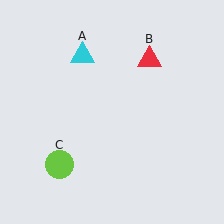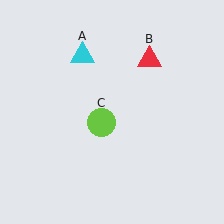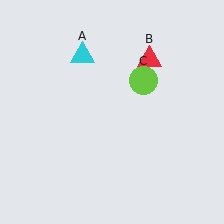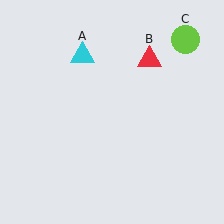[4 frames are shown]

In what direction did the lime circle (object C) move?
The lime circle (object C) moved up and to the right.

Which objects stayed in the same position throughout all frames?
Cyan triangle (object A) and red triangle (object B) remained stationary.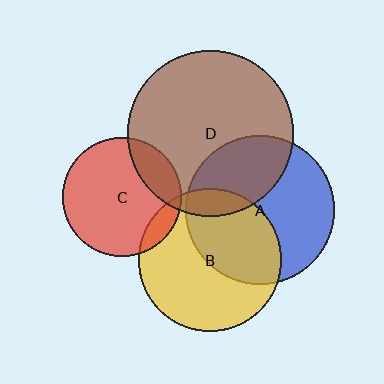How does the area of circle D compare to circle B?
Approximately 1.4 times.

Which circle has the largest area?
Circle D (brown).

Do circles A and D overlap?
Yes.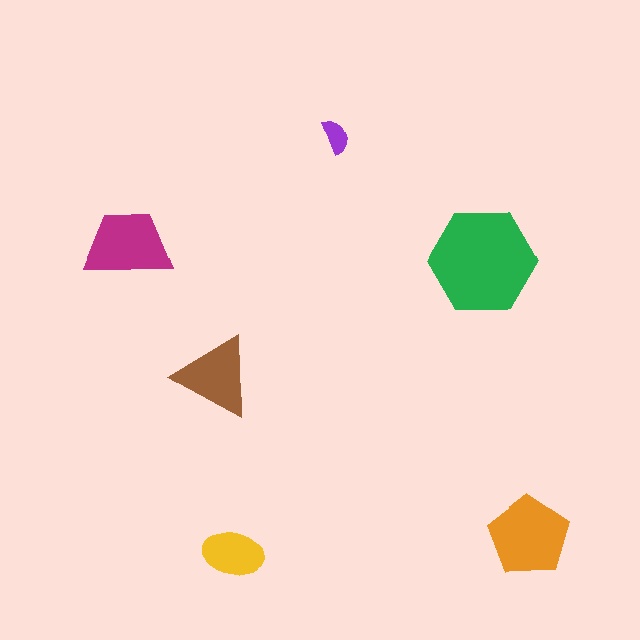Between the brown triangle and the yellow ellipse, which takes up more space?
The brown triangle.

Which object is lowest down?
The yellow ellipse is bottommost.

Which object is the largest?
The green hexagon.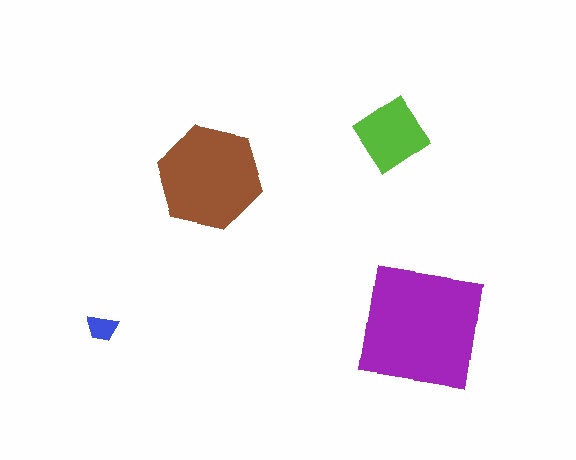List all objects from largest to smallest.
The purple square, the brown hexagon, the lime diamond, the blue trapezoid.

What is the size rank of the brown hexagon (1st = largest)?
2nd.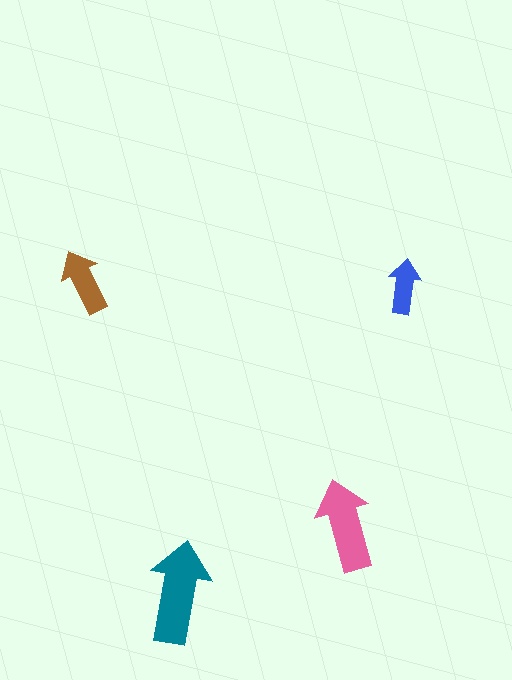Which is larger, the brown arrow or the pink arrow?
The pink one.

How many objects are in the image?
There are 4 objects in the image.